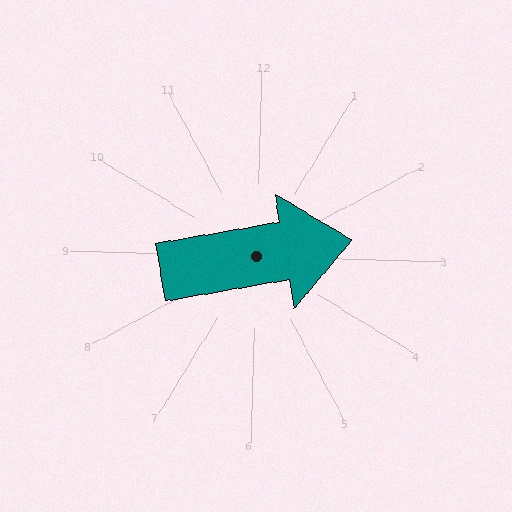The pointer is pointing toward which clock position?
Roughly 3 o'clock.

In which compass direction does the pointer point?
East.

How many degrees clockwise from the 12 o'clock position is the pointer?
Approximately 79 degrees.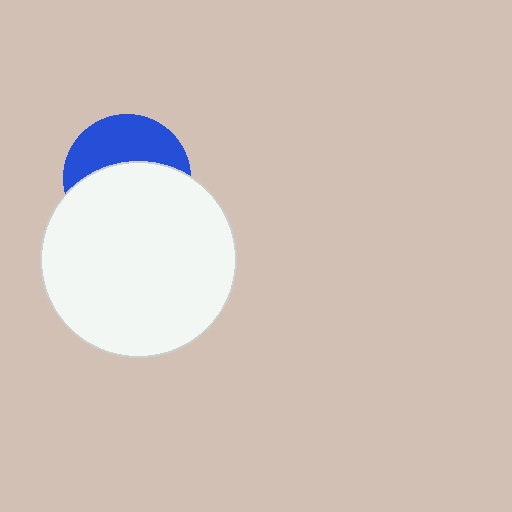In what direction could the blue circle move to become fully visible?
The blue circle could move up. That would shift it out from behind the white circle entirely.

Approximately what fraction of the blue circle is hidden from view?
Roughly 59% of the blue circle is hidden behind the white circle.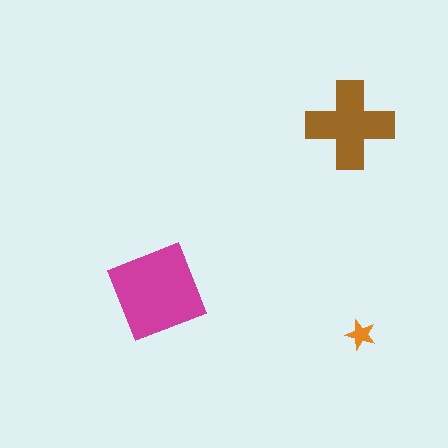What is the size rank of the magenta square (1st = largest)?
1st.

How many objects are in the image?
There are 3 objects in the image.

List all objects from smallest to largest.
The orange star, the brown cross, the magenta square.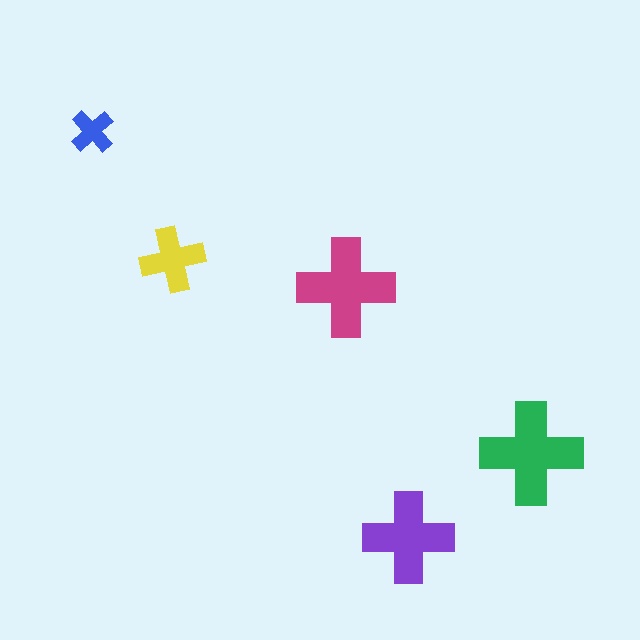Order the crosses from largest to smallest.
the green one, the magenta one, the purple one, the yellow one, the blue one.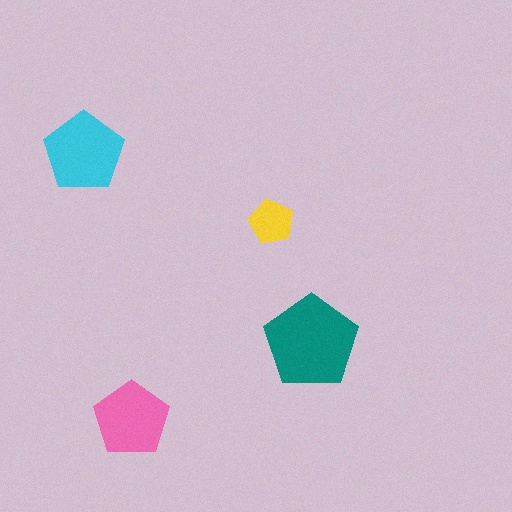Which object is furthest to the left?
The cyan pentagon is leftmost.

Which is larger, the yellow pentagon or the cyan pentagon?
The cyan one.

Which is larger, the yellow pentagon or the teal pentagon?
The teal one.